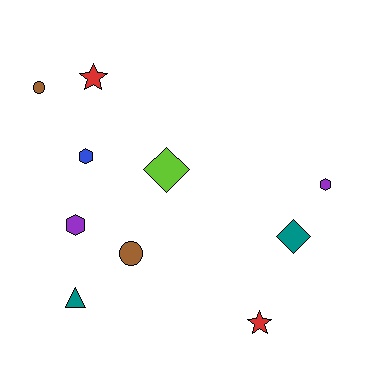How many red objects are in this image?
There are 2 red objects.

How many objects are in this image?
There are 10 objects.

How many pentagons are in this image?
There are no pentagons.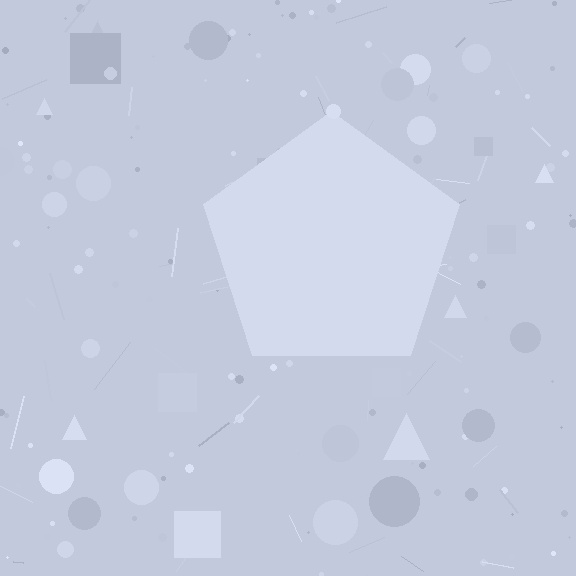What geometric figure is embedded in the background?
A pentagon is embedded in the background.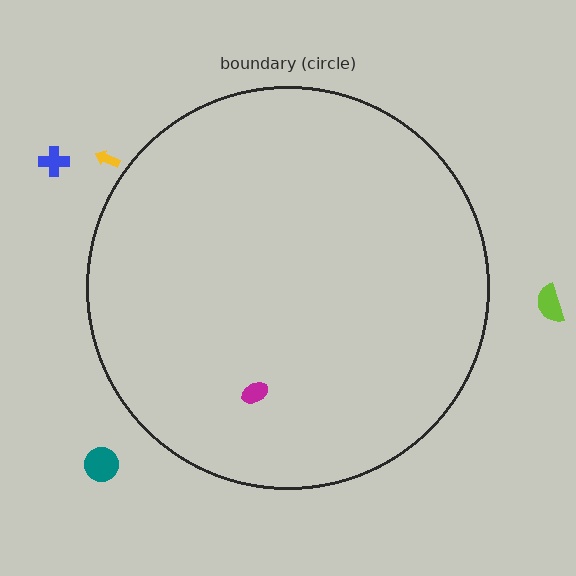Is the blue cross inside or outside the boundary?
Outside.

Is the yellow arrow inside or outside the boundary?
Outside.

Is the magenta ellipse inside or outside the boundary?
Inside.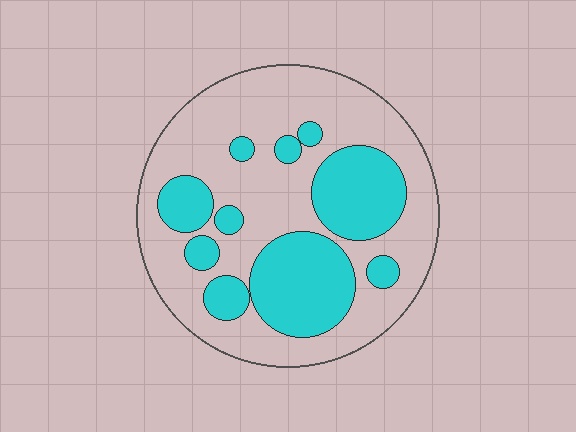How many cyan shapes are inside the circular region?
10.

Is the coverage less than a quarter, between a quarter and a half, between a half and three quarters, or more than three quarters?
Between a quarter and a half.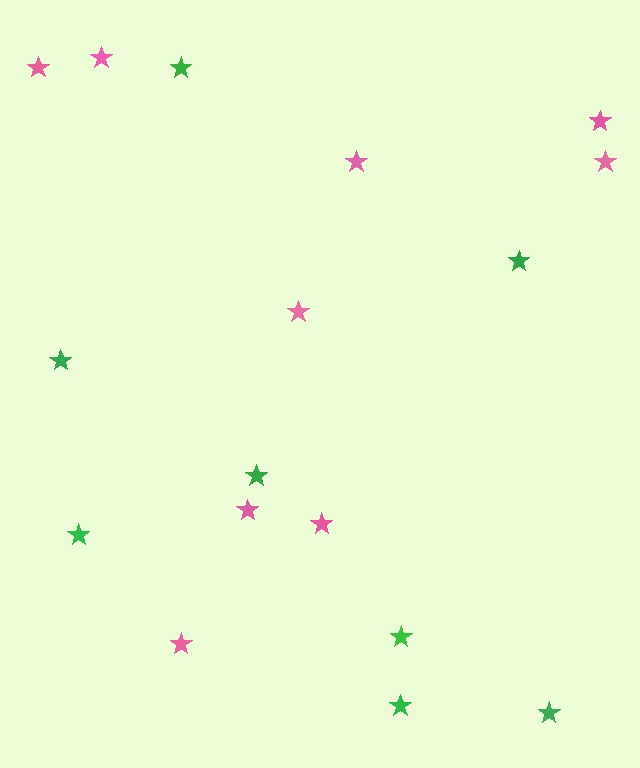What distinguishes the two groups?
There are 2 groups: one group of green stars (8) and one group of pink stars (9).